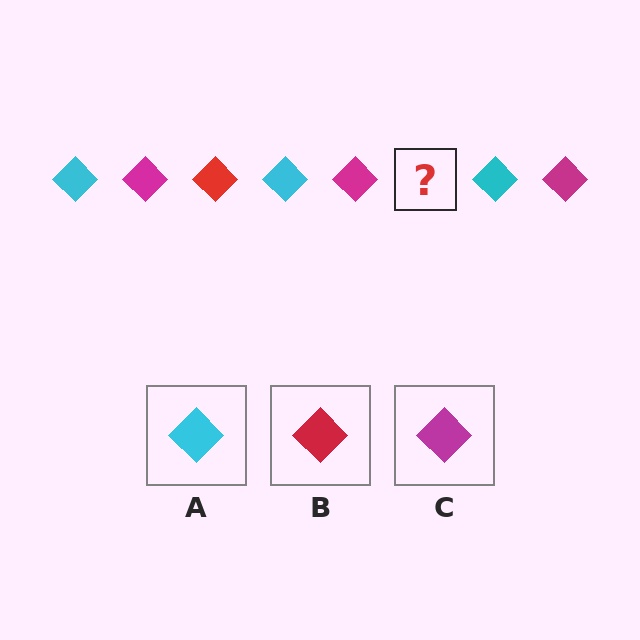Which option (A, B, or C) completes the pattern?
B.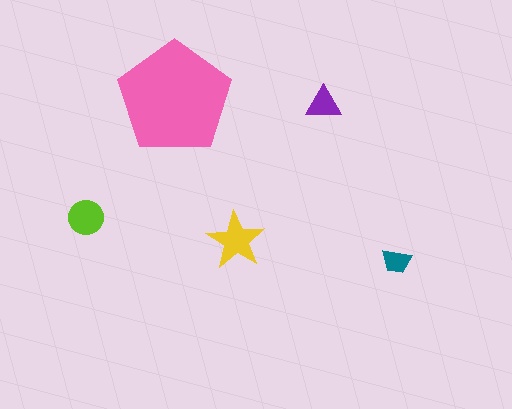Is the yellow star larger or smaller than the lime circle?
Larger.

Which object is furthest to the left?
The lime circle is leftmost.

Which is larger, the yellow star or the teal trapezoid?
The yellow star.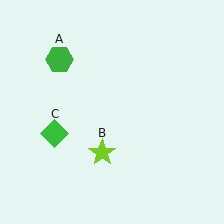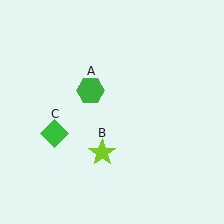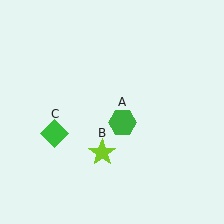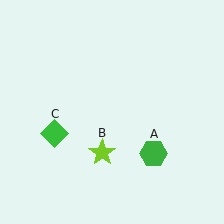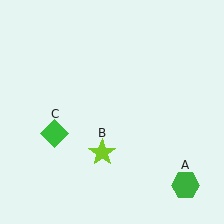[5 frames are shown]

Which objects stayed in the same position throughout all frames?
Lime star (object B) and green diamond (object C) remained stationary.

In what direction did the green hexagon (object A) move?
The green hexagon (object A) moved down and to the right.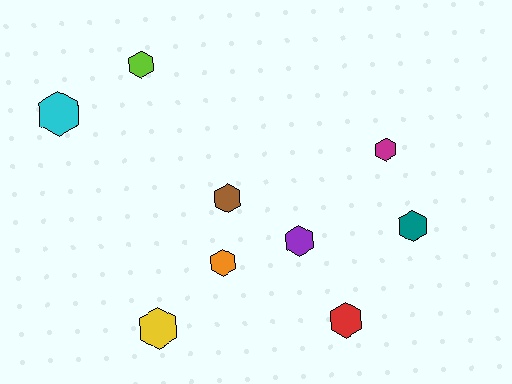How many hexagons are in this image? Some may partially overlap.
There are 9 hexagons.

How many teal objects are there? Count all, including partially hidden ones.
There is 1 teal object.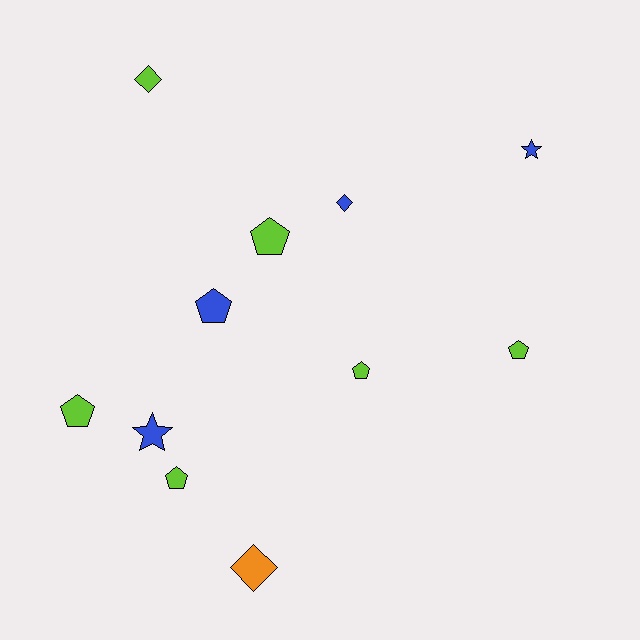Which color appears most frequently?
Lime, with 6 objects.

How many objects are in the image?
There are 11 objects.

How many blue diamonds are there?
There is 1 blue diamond.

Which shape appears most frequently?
Pentagon, with 6 objects.